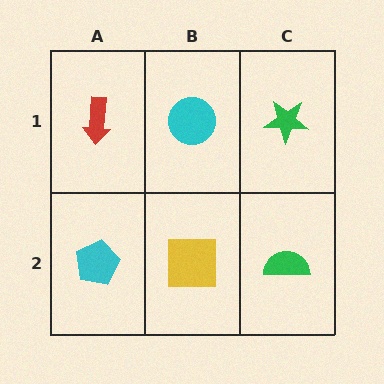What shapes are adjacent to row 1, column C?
A green semicircle (row 2, column C), a cyan circle (row 1, column B).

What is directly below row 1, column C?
A green semicircle.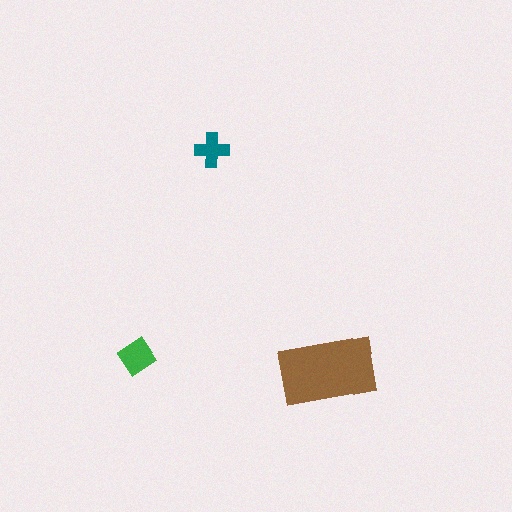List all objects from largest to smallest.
The brown rectangle, the green diamond, the teal cross.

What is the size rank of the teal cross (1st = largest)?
3rd.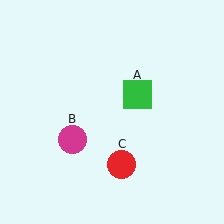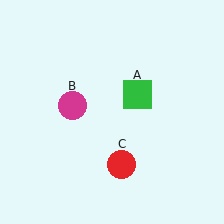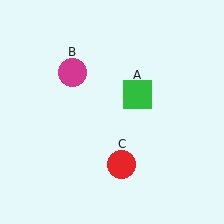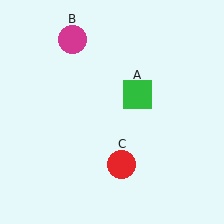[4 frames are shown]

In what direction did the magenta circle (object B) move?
The magenta circle (object B) moved up.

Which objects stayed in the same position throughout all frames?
Green square (object A) and red circle (object C) remained stationary.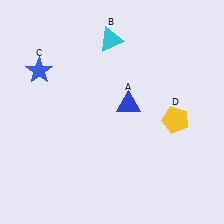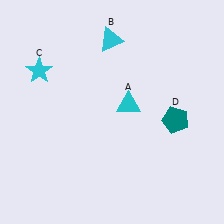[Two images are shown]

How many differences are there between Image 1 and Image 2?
There are 3 differences between the two images.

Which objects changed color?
A changed from blue to cyan. C changed from blue to cyan. D changed from yellow to teal.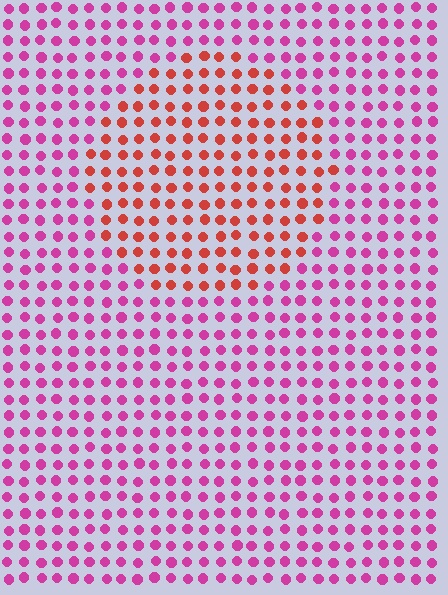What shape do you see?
I see a circle.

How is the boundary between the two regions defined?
The boundary is defined purely by a slight shift in hue (about 44 degrees). Spacing, size, and orientation are identical on both sides.